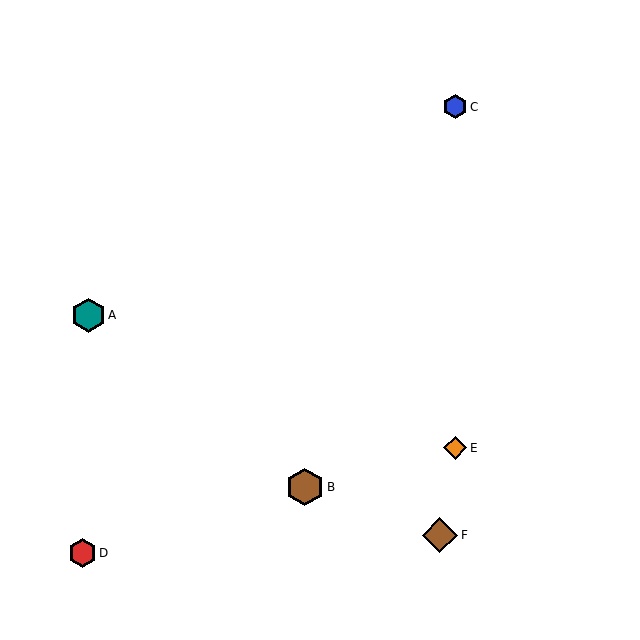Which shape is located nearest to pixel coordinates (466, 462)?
The orange diamond (labeled E) at (455, 448) is nearest to that location.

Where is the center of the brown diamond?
The center of the brown diamond is at (440, 535).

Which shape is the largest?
The brown hexagon (labeled B) is the largest.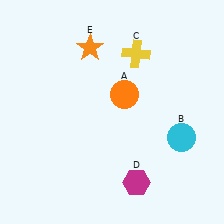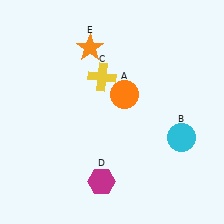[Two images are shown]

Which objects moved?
The objects that moved are: the yellow cross (C), the magenta hexagon (D).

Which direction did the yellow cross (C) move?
The yellow cross (C) moved left.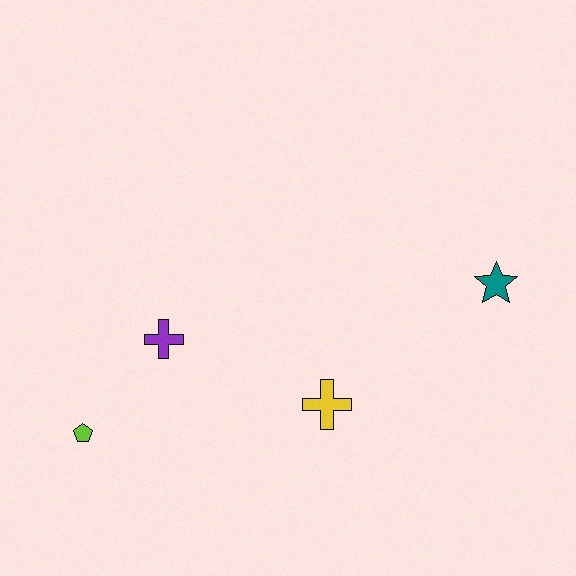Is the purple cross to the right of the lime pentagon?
Yes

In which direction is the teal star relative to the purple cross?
The teal star is to the right of the purple cross.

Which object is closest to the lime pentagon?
The purple cross is closest to the lime pentagon.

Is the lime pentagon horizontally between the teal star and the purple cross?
No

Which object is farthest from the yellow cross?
The lime pentagon is farthest from the yellow cross.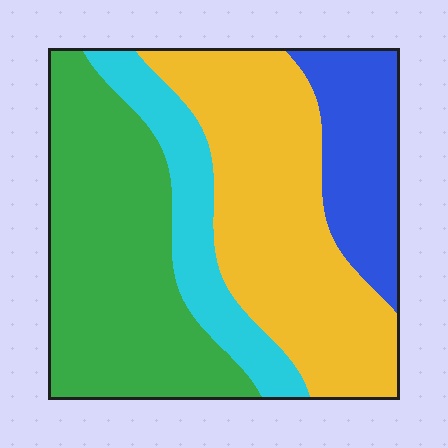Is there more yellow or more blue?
Yellow.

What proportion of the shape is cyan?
Cyan covers around 15% of the shape.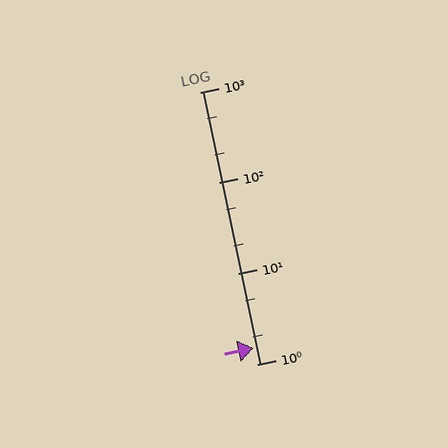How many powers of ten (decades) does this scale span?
The scale spans 3 decades, from 1 to 1000.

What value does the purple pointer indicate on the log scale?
The pointer indicates approximately 1.5.